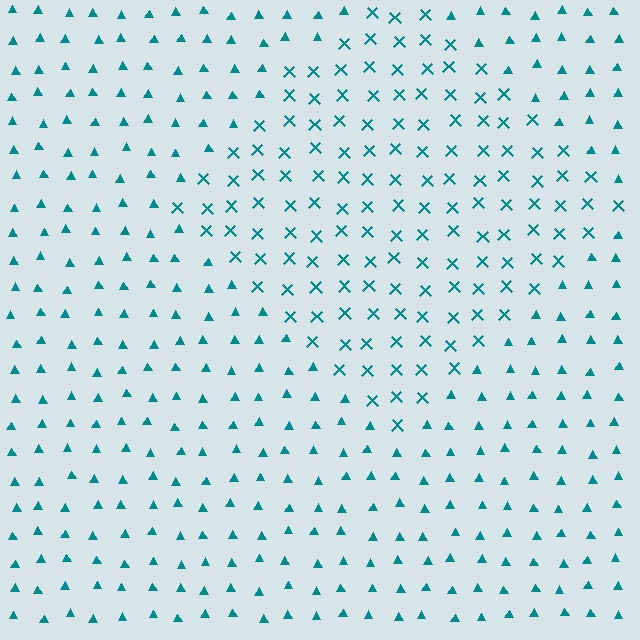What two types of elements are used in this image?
The image uses X marks inside the diamond region and triangles outside it.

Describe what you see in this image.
The image is filled with small teal elements arranged in a uniform grid. A diamond-shaped region contains X marks, while the surrounding area contains triangles. The boundary is defined purely by the change in element shape.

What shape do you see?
I see a diamond.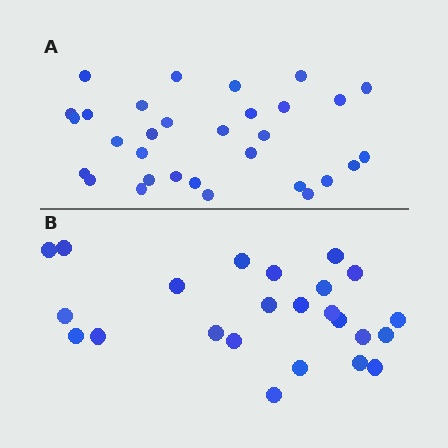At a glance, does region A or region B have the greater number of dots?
Region A (the top region) has more dots.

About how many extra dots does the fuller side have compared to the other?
Region A has roughly 8 or so more dots than region B.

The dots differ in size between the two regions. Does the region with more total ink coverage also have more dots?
No. Region B has more total ink coverage because its dots are larger, but region A actually contains more individual dots. Total area can be misleading — the number of items is what matters here.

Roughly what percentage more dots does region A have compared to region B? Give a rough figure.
About 30% more.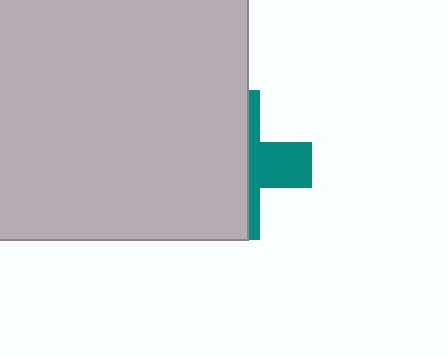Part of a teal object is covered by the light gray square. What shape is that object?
It is a cross.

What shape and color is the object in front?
The object in front is a light gray square.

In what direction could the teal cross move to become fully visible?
The teal cross could move right. That would shift it out from behind the light gray square entirely.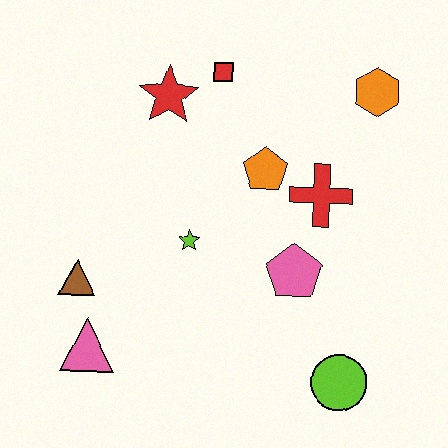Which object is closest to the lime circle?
The pink pentagon is closest to the lime circle.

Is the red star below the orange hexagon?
Yes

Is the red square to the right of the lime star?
Yes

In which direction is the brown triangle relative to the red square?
The brown triangle is below the red square.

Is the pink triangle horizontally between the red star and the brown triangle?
Yes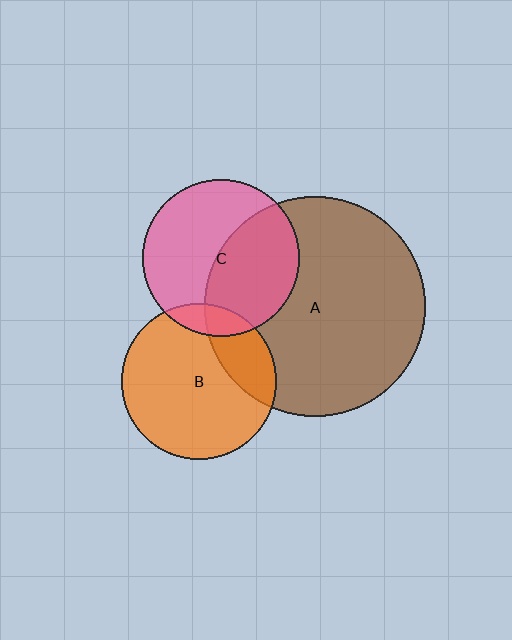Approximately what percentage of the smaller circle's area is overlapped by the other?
Approximately 45%.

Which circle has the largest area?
Circle A (brown).